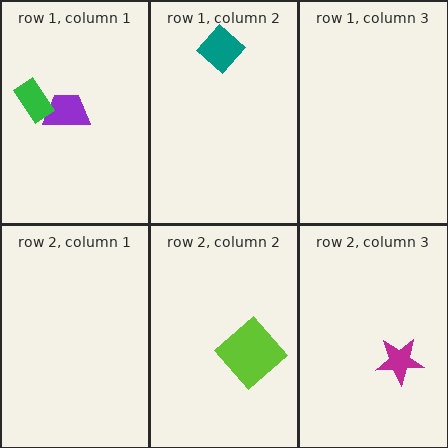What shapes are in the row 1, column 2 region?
The teal diamond.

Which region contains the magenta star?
The row 2, column 3 region.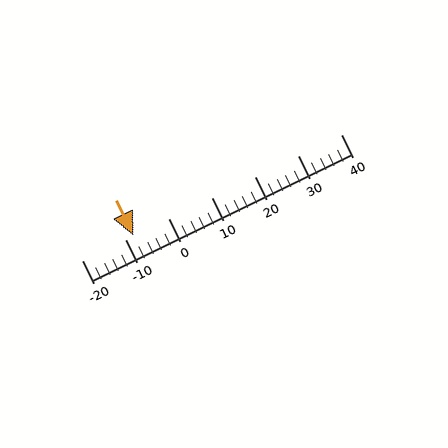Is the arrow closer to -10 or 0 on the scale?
The arrow is closer to -10.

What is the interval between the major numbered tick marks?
The major tick marks are spaced 10 units apart.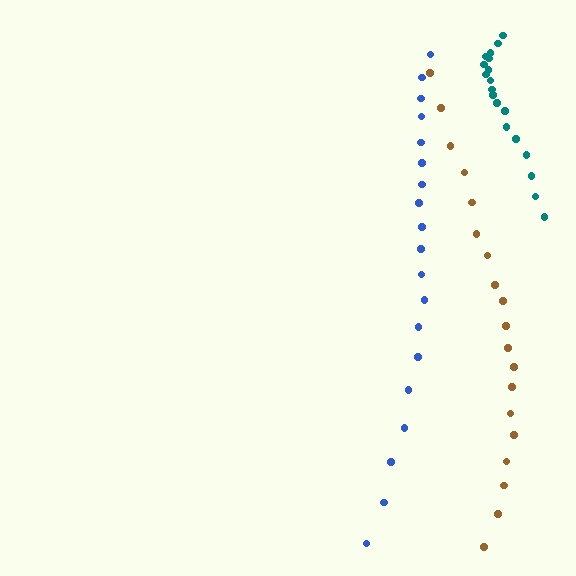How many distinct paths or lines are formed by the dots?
There are 3 distinct paths.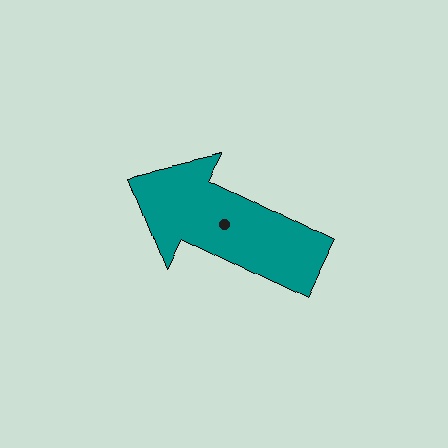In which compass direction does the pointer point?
Northwest.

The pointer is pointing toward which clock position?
Roughly 10 o'clock.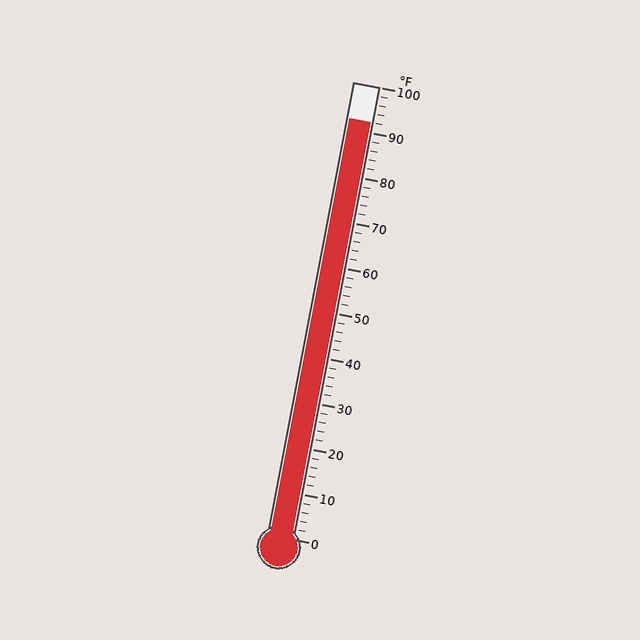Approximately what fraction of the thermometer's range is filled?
The thermometer is filled to approximately 90% of its range.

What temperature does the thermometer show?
The thermometer shows approximately 92°F.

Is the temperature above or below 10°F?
The temperature is above 10°F.